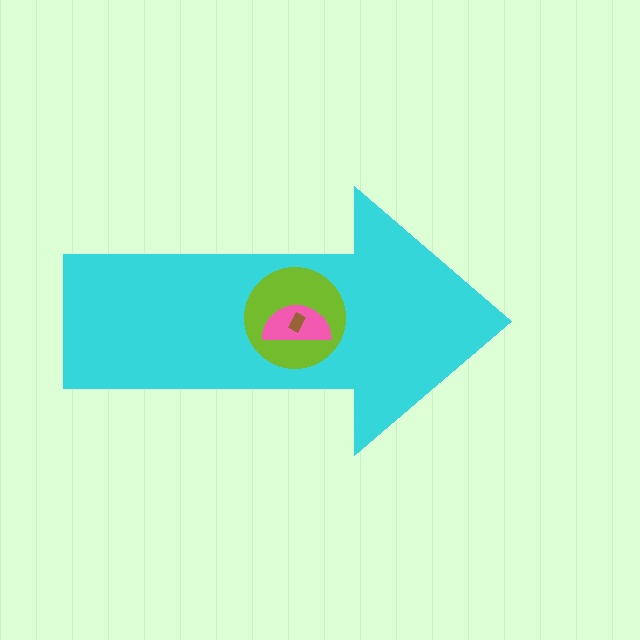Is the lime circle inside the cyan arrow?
Yes.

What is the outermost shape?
The cyan arrow.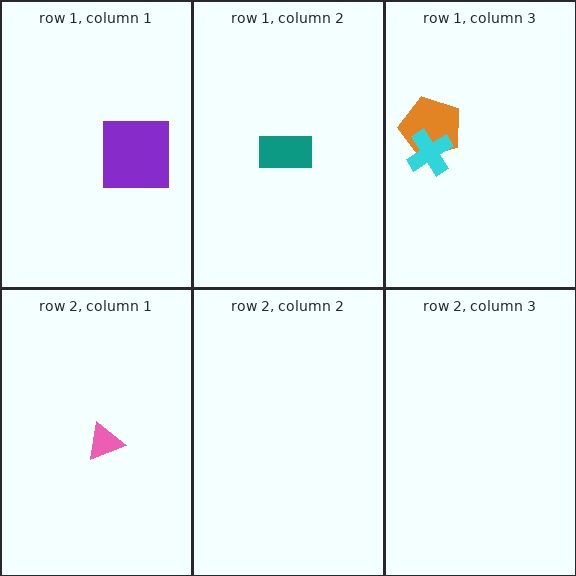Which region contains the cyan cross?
The row 1, column 3 region.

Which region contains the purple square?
The row 1, column 1 region.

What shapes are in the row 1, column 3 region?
The orange pentagon, the cyan cross.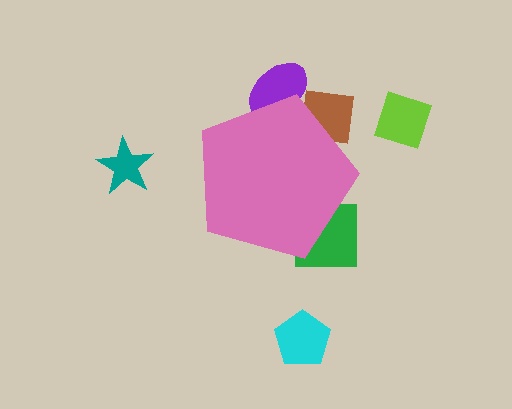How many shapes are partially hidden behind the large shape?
3 shapes are partially hidden.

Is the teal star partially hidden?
No, the teal star is fully visible.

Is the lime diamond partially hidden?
No, the lime diamond is fully visible.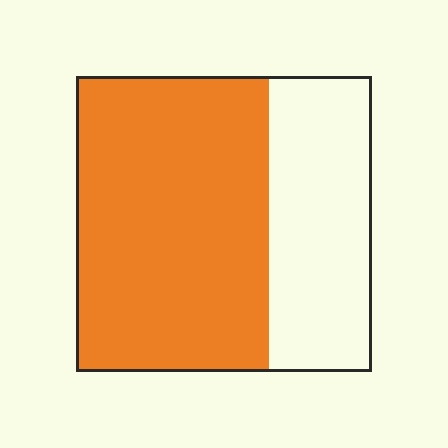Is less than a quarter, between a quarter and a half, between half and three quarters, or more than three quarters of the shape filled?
Between half and three quarters.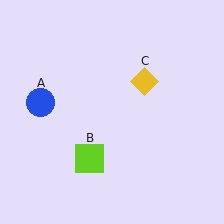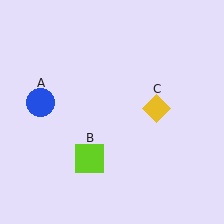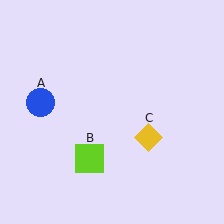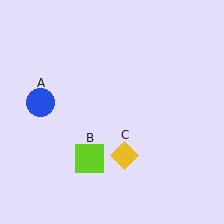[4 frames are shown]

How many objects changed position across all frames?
1 object changed position: yellow diamond (object C).